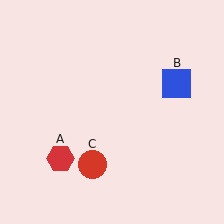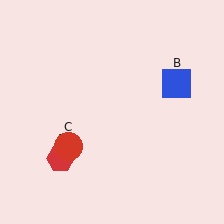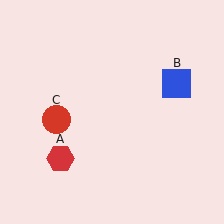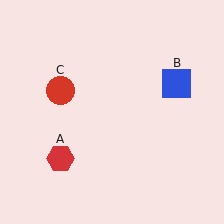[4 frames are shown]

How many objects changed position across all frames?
1 object changed position: red circle (object C).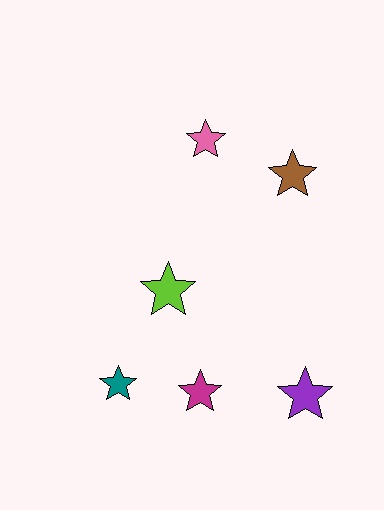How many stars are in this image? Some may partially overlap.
There are 6 stars.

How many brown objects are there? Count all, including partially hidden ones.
There is 1 brown object.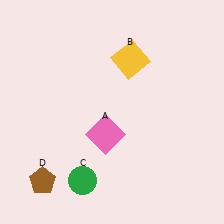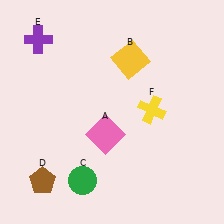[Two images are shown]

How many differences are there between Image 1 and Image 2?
There are 2 differences between the two images.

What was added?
A purple cross (E), a yellow cross (F) were added in Image 2.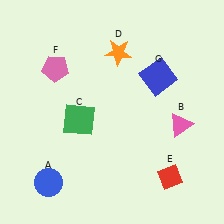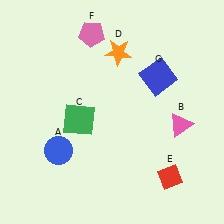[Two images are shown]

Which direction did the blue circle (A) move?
The blue circle (A) moved up.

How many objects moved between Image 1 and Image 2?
2 objects moved between the two images.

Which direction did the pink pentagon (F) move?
The pink pentagon (F) moved right.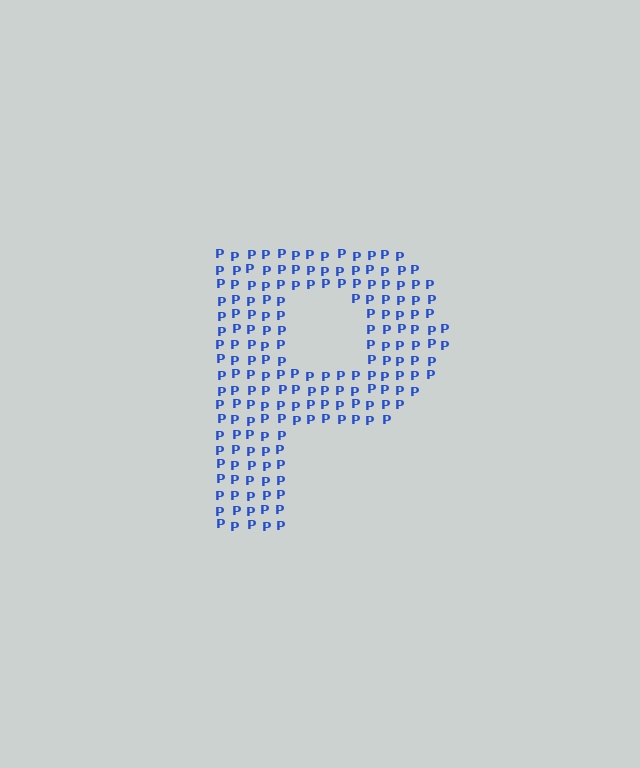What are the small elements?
The small elements are letter P's.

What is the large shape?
The large shape is the letter P.